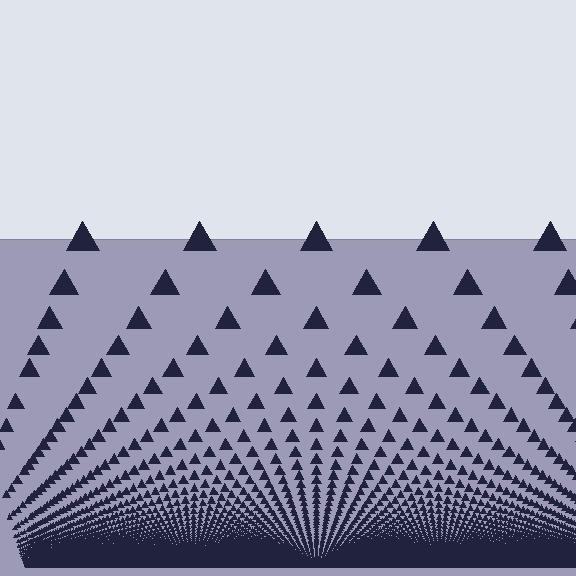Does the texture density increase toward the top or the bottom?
Density increases toward the bottom.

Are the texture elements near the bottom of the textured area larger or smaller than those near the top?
Smaller. The gradient is inverted — elements near the bottom are smaller and denser.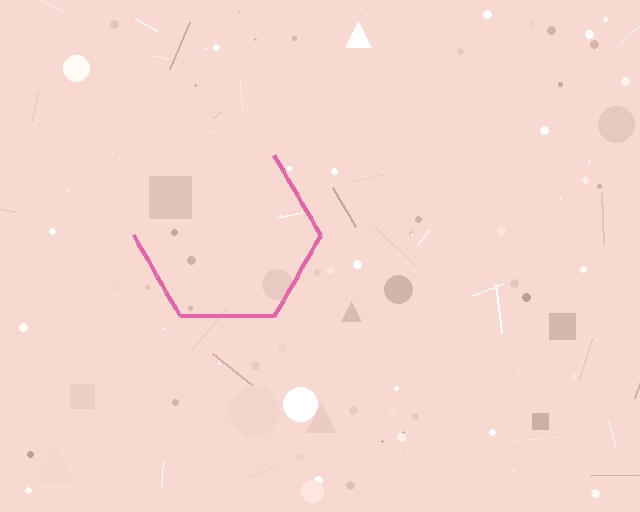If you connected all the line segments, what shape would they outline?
They would outline a hexagon.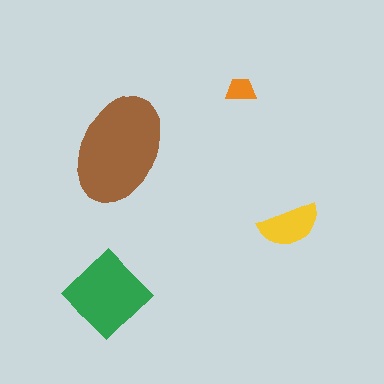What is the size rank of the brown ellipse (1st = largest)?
1st.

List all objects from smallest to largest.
The orange trapezoid, the yellow semicircle, the green diamond, the brown ellipse.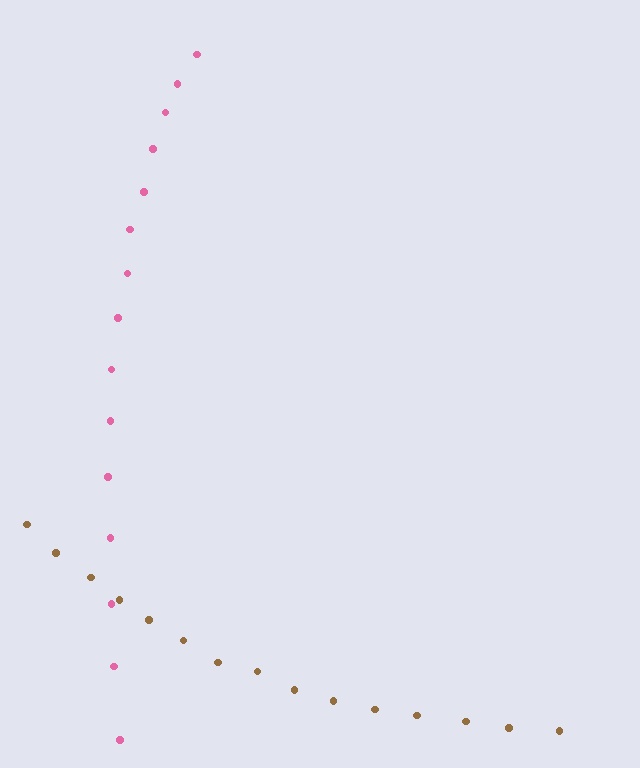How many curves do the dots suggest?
There are 2 distinct paths.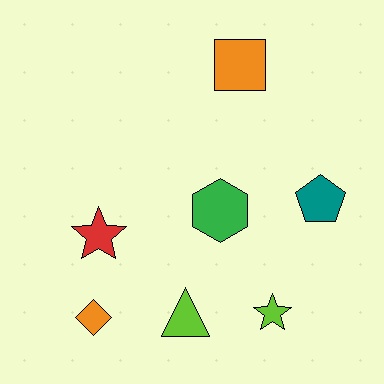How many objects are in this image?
There are 7 objects.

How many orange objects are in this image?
There are 2 orange objects.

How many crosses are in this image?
There are no crosses.